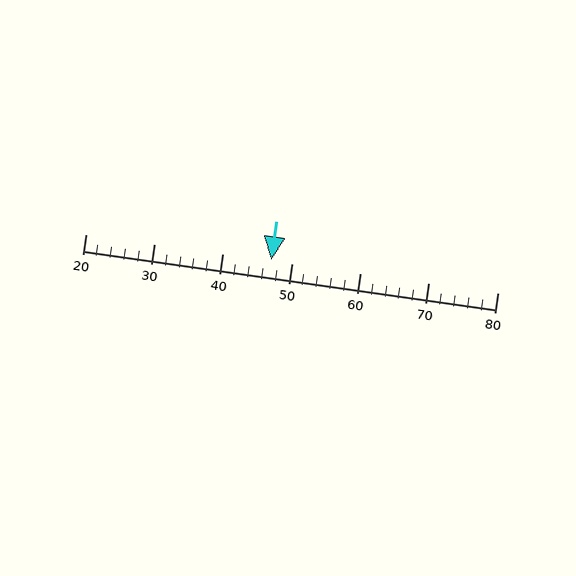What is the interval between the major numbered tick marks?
The major tick marks are spaced 10 units apart.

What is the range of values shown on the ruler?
The ruler shows values from 20 to 80.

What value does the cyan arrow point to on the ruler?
The cyan arrow points to approximately 47.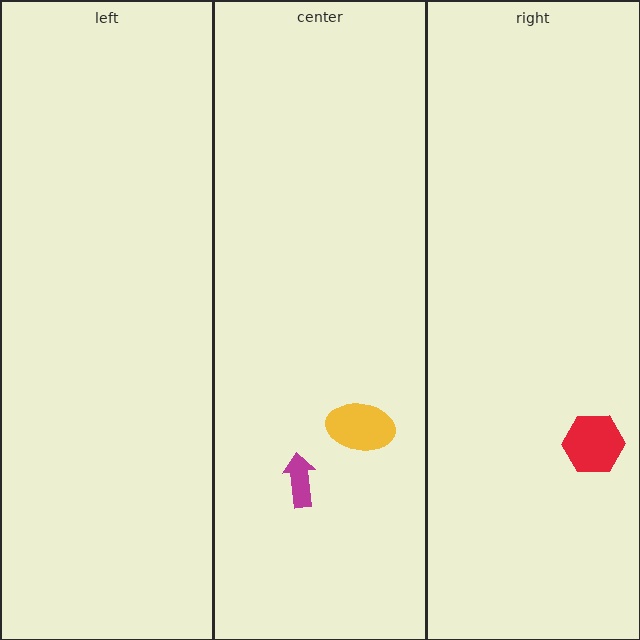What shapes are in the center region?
The magenta arrow, the yellow ellipse.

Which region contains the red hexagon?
The right region.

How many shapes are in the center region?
2.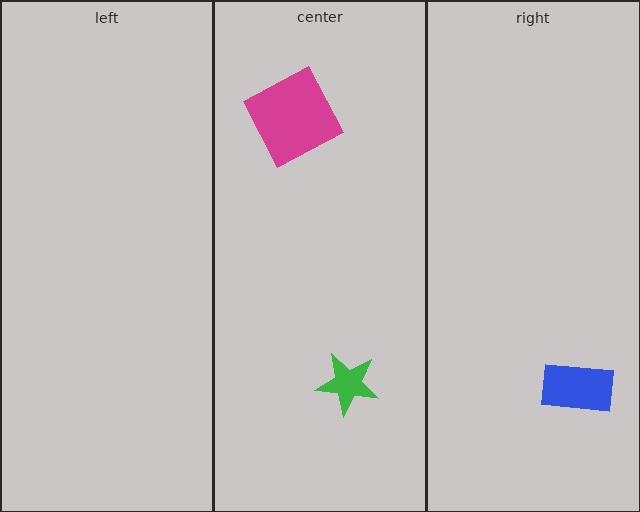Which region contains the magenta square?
The center region.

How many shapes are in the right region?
1.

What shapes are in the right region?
The blue rectangle.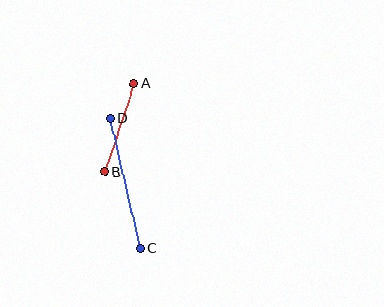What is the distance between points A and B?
The distance is approximately 93 pixels.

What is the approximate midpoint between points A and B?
The midpoint is at approximately (119, 128) pixels.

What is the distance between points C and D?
The distance is approximately 134 pixels.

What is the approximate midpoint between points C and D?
The midpoint is at approximately (125, 183) pixels.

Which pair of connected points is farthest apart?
Points C and D are farthest apart.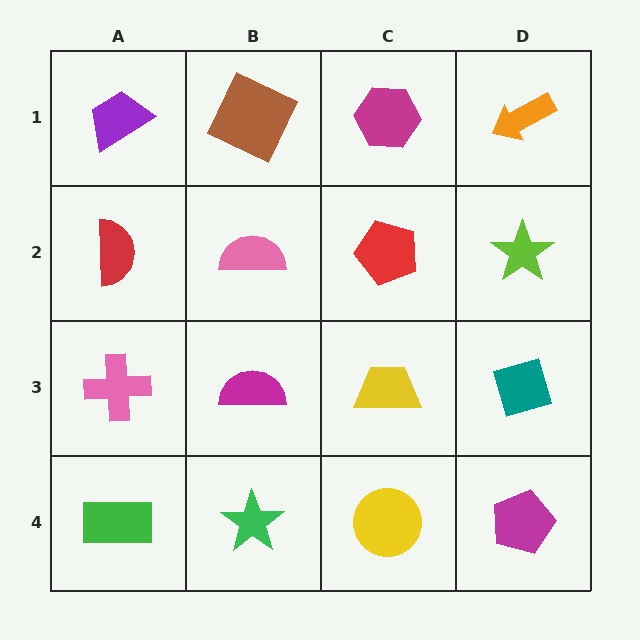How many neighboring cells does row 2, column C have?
4.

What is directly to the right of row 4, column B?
A yellow circle.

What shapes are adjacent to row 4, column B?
A magenta semicircle (row 3, column B), a green rectangle (row 4, column A), a yellow circle (row 4, column C).